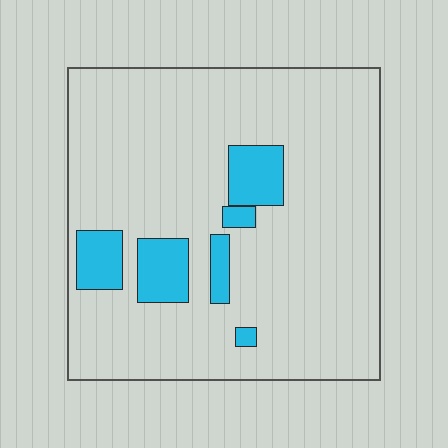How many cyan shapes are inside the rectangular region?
6.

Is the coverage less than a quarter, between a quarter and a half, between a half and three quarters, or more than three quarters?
Less than a quarter.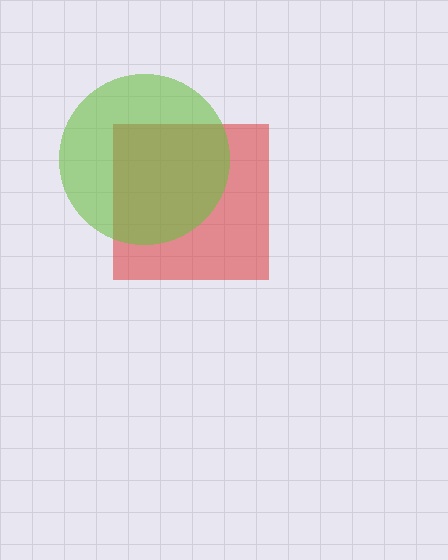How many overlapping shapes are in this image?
There are 2 overlapping shapes in the image.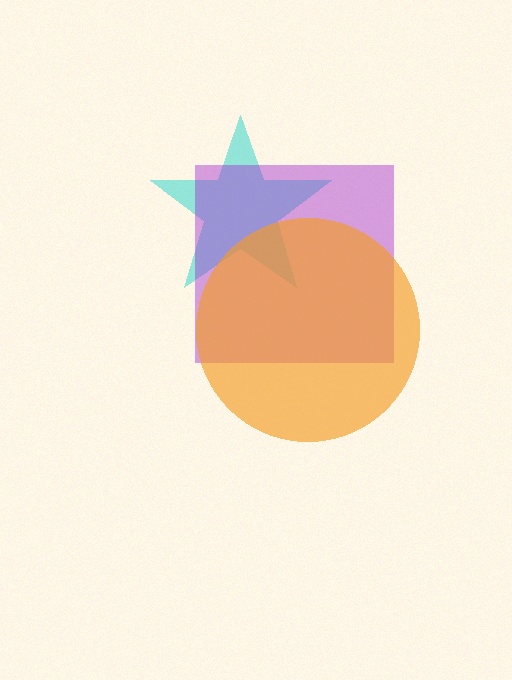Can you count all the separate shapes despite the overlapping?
Yes, there are 3 separate shapes.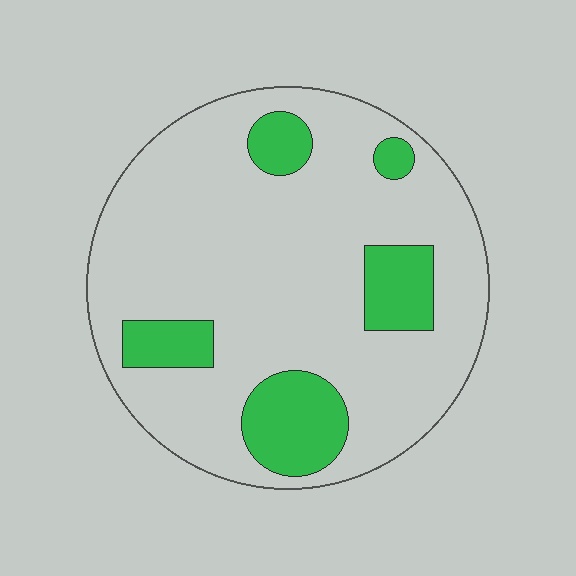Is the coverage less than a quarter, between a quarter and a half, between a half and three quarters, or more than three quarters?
Less than a quarter.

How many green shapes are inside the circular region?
5.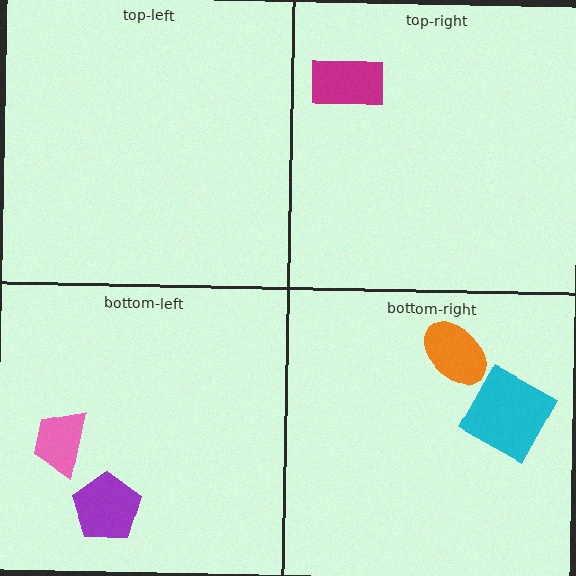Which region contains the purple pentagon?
The bottom-left region.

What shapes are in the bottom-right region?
The orange ellipse, the cyan square.